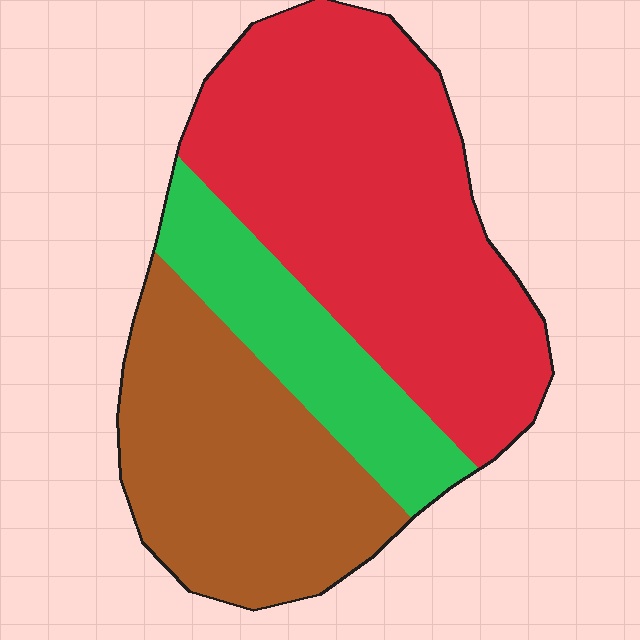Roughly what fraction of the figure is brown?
Brown covers 32% of the figure.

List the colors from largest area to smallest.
From largest to smallest: red, brown, green.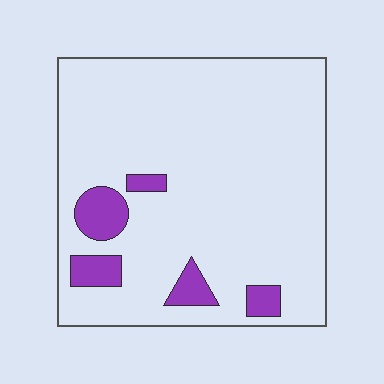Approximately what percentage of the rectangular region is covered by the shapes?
Approximately 10%.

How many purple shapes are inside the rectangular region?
5.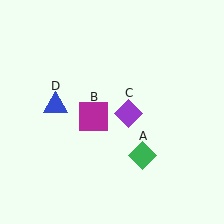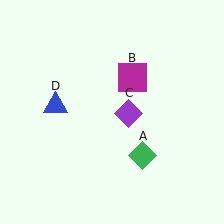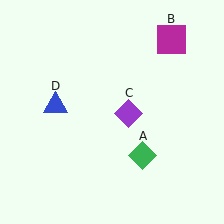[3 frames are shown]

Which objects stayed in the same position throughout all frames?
Green diamond (object A) and purple diamond (object C) and blue triangle (object D) remained stationary.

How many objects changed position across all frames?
1 object changed position: magenta square (object B).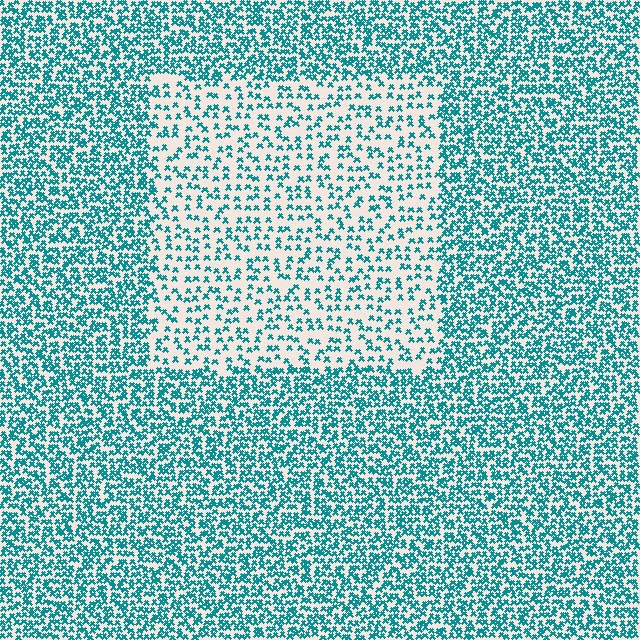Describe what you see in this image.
The image contains small teal elements arranged at two different densities. A rectangle-shaped region is visible where the elements are less densely packed than the surrounding area.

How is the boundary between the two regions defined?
The boundary is defined by a change in element density (approximately 2.2x ratio). All elements are the same color, size, and shape.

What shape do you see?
I see a rectangle.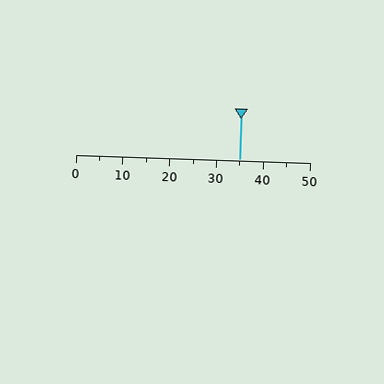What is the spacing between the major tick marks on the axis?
The major ticks are spaced 10 apart.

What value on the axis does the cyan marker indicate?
The marker indicates approximately 35.